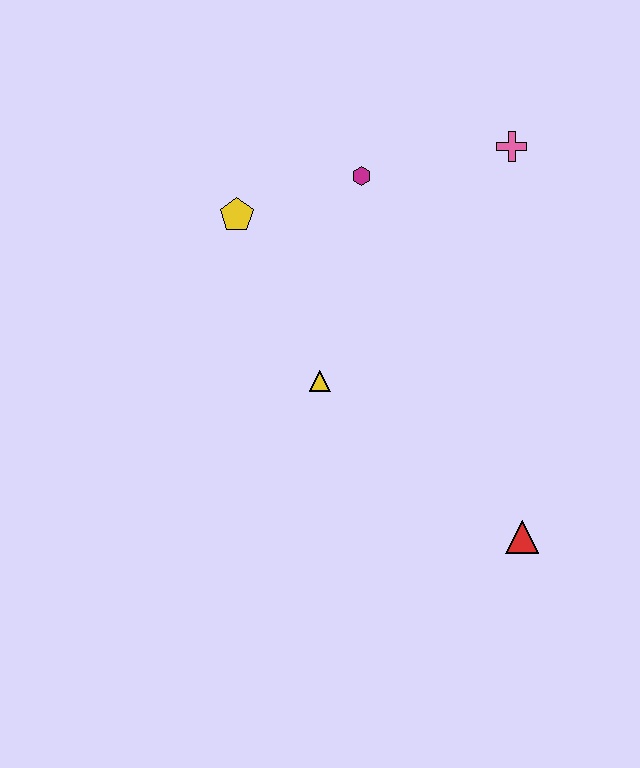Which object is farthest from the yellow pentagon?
The red triangle is farthest from the yellow pentagon.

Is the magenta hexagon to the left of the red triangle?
Yes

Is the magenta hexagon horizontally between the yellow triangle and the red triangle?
Yes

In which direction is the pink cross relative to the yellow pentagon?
The pink cross is to the right of the yellow pentagon.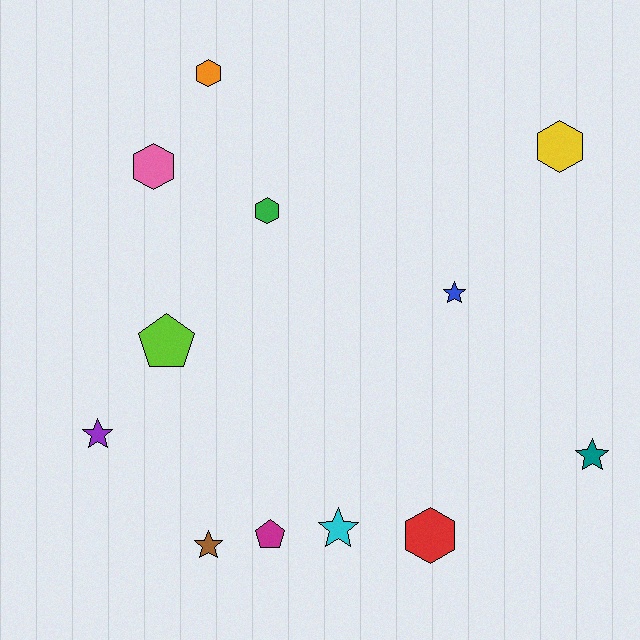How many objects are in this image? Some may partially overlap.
There are 12 objects.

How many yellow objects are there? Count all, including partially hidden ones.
There is 1 yellow object.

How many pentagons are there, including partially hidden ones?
There are 2 pentagons.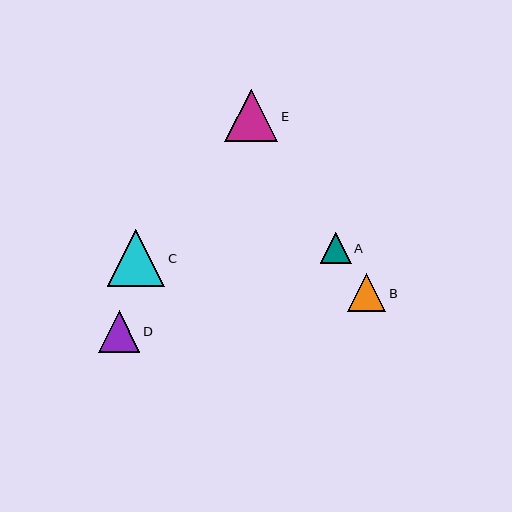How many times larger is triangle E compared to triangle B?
Triangle E is approximately 1.4 times the size of triangle B.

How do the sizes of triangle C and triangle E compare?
Triangle C and triangle E are approximately the same size.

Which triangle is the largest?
Triangle C is the largest with a size of approximately 57 pixels.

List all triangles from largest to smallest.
From largest to smallest: C, E, D, B, A.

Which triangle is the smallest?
Triangle A is the smallest with a size of approximately 31 pixels.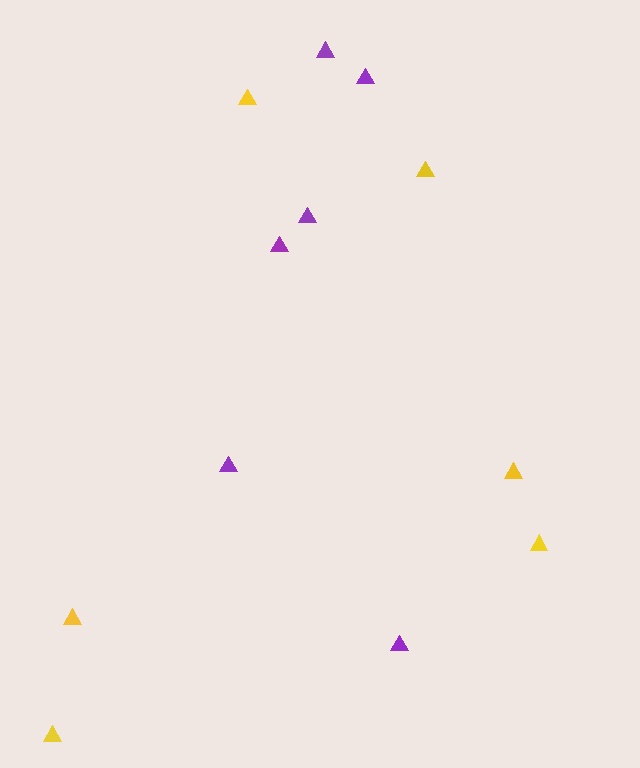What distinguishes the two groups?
There are 2 groups: one group of yellow triangles (6) and one group of purple triangles (6).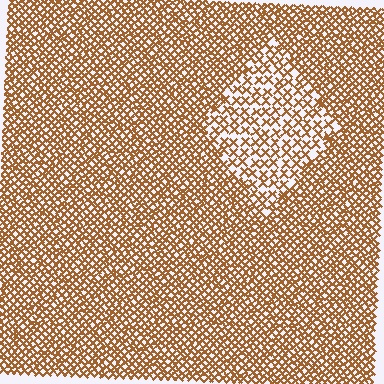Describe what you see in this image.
The image contains small brown elements arranged at two different densities. A diamond-shaped region is visible where the elements are less densely packed than the surrounding area.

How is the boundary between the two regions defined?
The boundary is defined by a change in element density (approximately 2.0x ratio). All elements are the same color, size, and shape.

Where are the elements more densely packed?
The elements are more densely packed outside the diamond boundary.